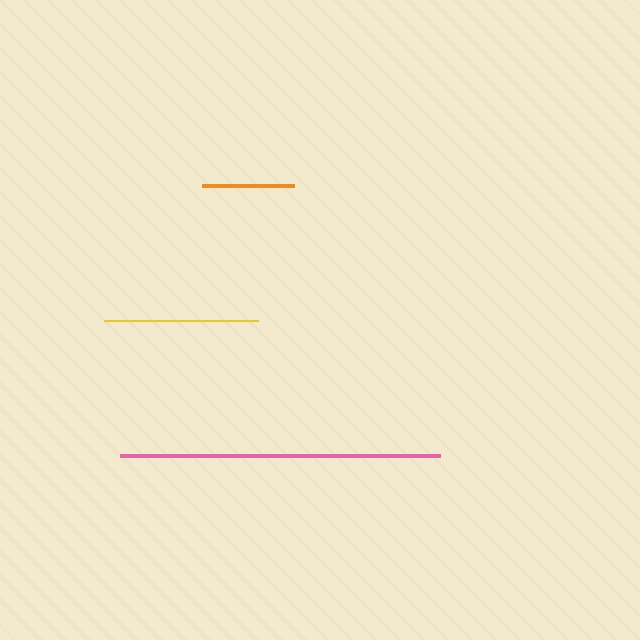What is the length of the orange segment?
The orange segment is approximately 91 pixels long.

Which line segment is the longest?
The pink line is the longest at approximately 320 pixels.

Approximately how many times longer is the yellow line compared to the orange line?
The yellow line is approximately 1.7 times the length of the orange line.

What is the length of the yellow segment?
The yellow segment is approximately 154 pixels long.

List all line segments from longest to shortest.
From longest to shortest: pink, yellow, orange.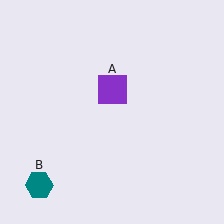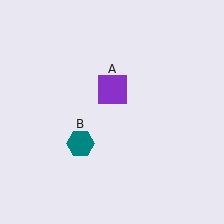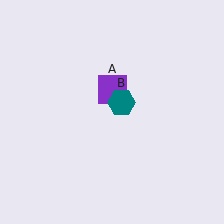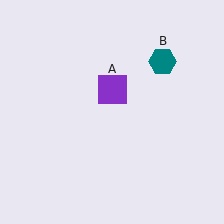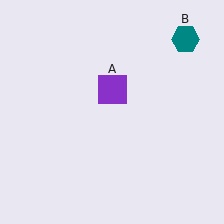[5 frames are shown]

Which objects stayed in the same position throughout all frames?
Purple square (object A) remained stationary.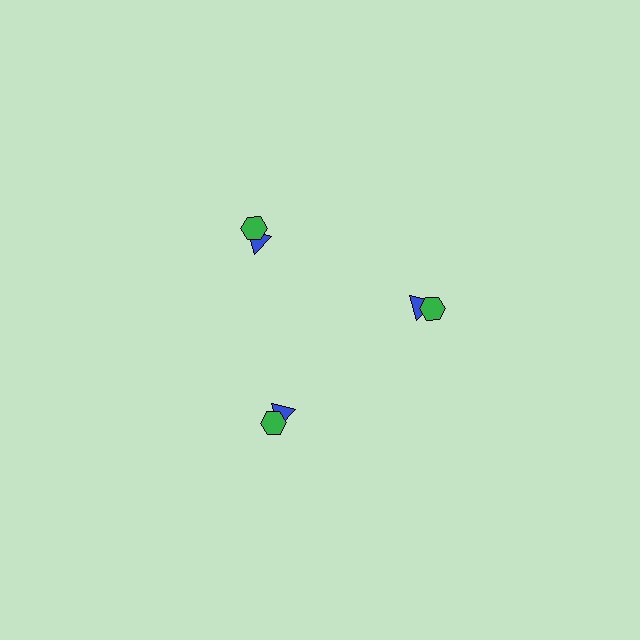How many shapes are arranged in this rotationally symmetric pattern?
There are 6 shapes, arranged in 3 groups of 2.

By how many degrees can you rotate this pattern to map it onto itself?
The pattern maps onto itself every 120 degrees of rotation.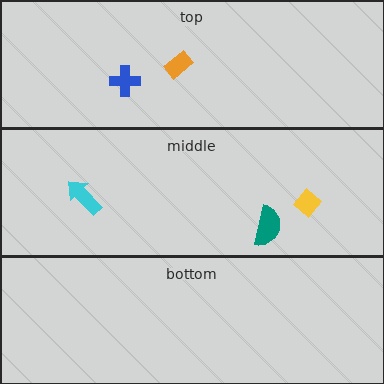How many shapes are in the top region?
2.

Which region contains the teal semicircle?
The middle region.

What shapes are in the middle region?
The yellow diamond, the teal semicircle, the cyan arrow.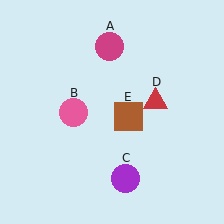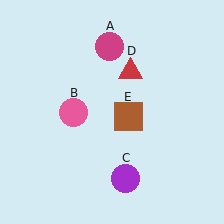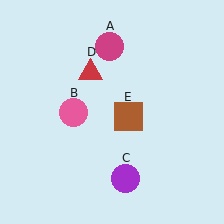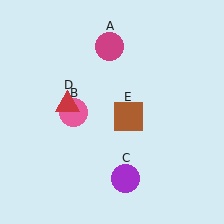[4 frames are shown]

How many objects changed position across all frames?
1 object changed position: red triangle (object D).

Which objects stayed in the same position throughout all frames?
Magenta circle (object A) and pink circle (object B) and purple circle (object C) and brown square (object E) remained stationary.